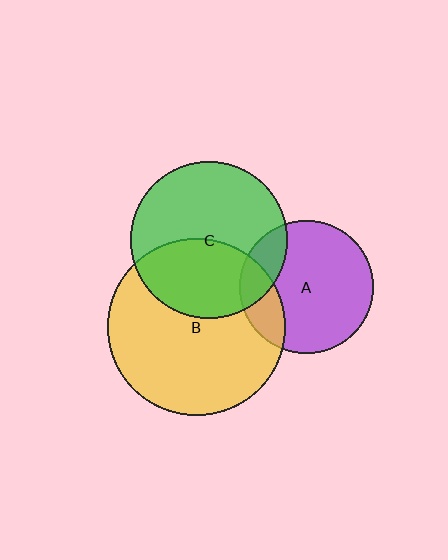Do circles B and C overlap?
Yes.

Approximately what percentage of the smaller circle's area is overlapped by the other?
Approximately 40%.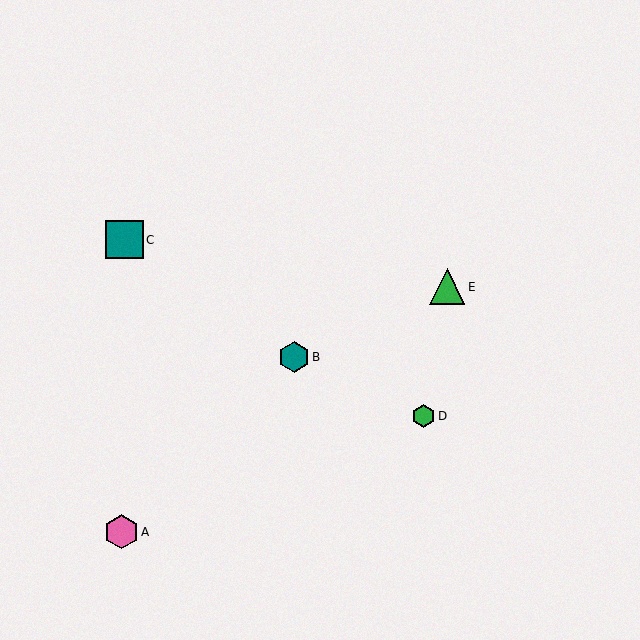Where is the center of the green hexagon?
The center of the green hexagon is at (423, 416).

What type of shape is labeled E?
Shape E is a green triangle.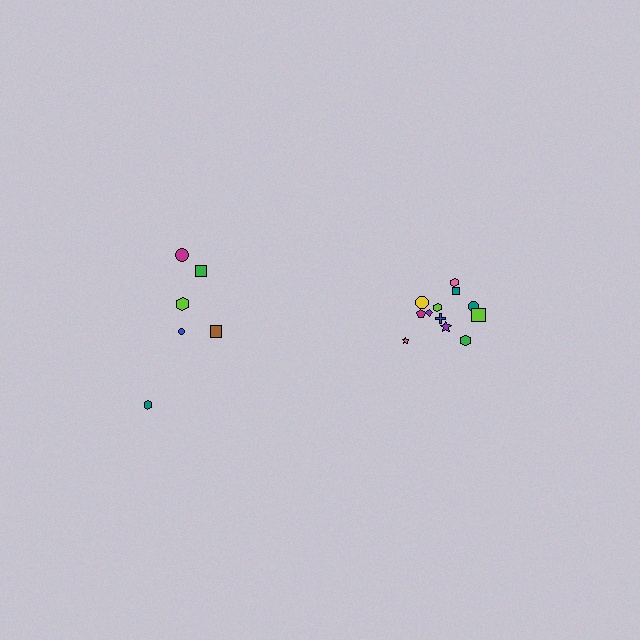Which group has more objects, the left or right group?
The right group.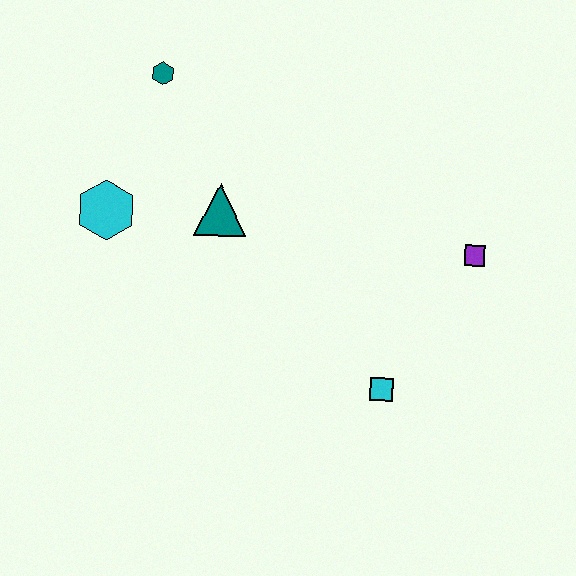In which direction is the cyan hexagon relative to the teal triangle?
The cyan hexagon is to the left of the teal triangle.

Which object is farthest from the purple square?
The cyan hexagon is farthest from the purple square.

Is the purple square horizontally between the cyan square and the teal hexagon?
No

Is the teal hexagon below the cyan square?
No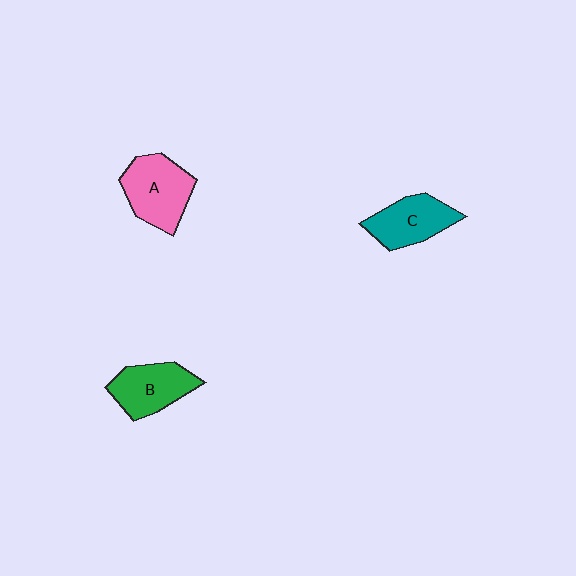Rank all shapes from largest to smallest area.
From largest to smallest: A (pink), B (green), C (teal).